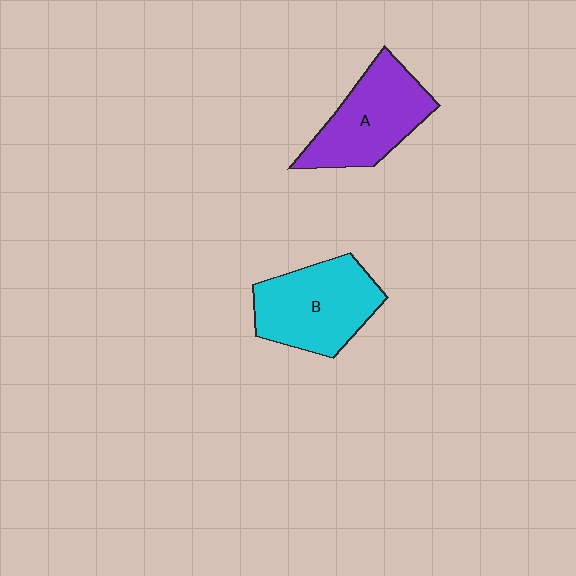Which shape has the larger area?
Shape B (cyan).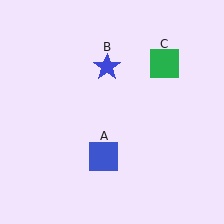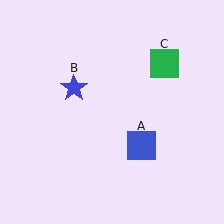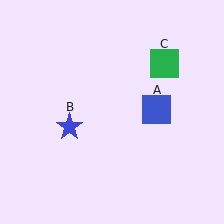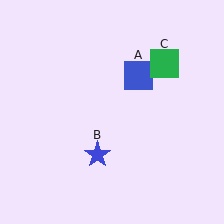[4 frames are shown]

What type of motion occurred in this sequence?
The blue square (object A), blue star (object B) rotated counterclockwise around the center of the scene.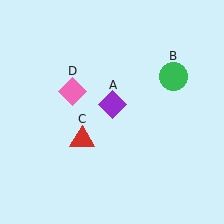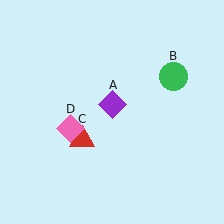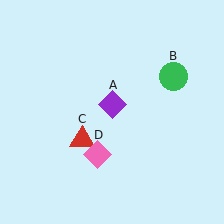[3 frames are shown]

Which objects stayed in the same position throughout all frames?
Purple diamond (object A) and green circle (object B) and red triangle (object C) remained stationary.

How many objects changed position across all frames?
1 object changed position: pink diamond (object D).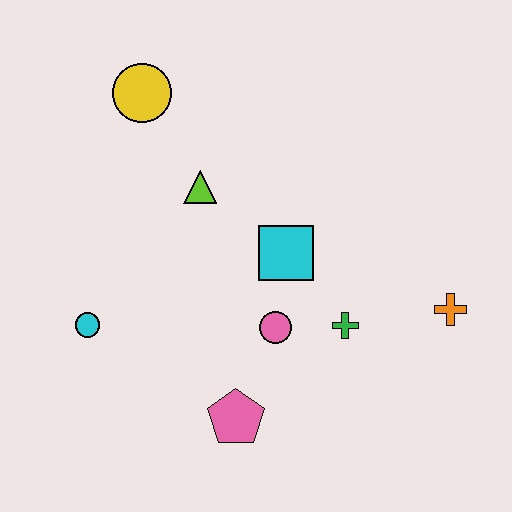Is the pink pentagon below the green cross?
Yes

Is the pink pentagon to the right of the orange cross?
No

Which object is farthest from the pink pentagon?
The yellow circle is farthest from the pink pentagon.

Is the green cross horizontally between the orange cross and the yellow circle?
Yes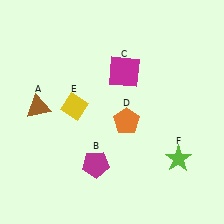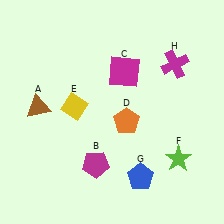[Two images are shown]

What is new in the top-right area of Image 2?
A magenta cross (H) was added in the top-right area of Image 2.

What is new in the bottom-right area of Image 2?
A blue pentagon (G) was added in the bottom-right area of Image 2.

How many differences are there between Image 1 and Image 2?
There are 2 differences between the two images.